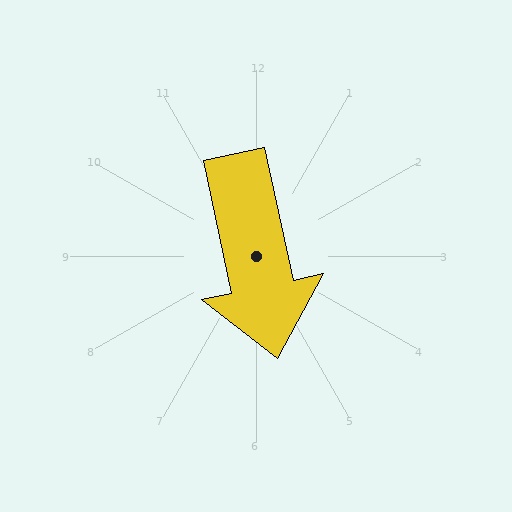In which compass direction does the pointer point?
South.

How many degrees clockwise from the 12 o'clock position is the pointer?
Approximately 168 degrees.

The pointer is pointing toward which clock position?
Roughly 6 o'clock.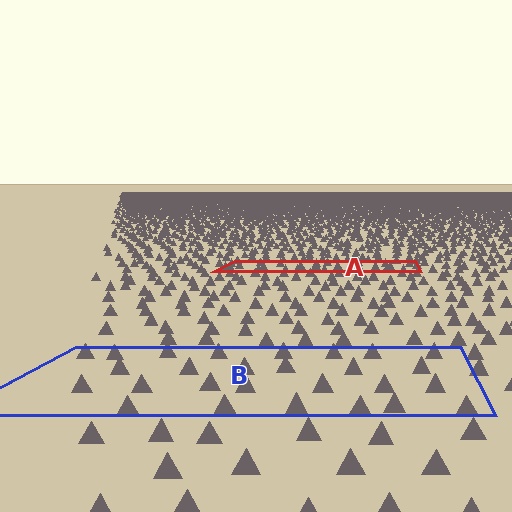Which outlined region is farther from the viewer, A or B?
Region A is farther from the viewer — the texture elements inside it appear smaller and more densely packed.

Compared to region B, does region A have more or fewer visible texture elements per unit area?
Region A has more texture elements per unit area — they are packed more densely because it is farther away.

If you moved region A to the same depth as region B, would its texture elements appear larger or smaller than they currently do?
They would appear larger. At a closer depth, the same texture elements are projected at a bigger on-screen size.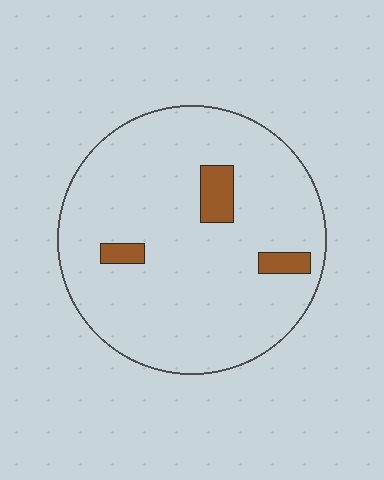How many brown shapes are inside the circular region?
3.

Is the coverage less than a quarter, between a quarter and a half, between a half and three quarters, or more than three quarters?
Less than a quarter.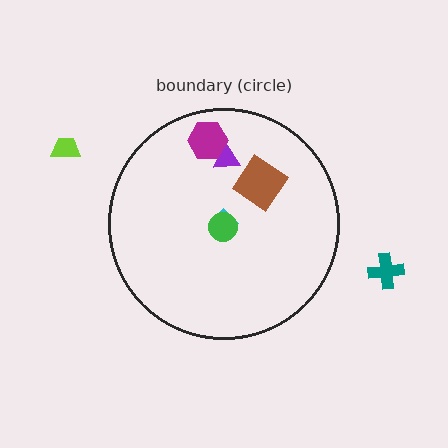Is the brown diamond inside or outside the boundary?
Inside.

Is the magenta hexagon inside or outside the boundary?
Inside.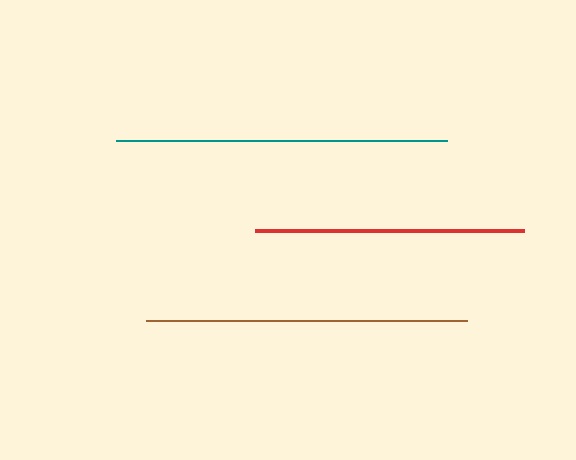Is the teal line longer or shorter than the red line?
The teal line is longer than the red line.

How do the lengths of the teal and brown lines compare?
The teal and brown lines are approximately the same length.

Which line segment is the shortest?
The red line is the shortest at approximately 269 pixels.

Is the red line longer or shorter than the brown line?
The brown line is longer than the red line.